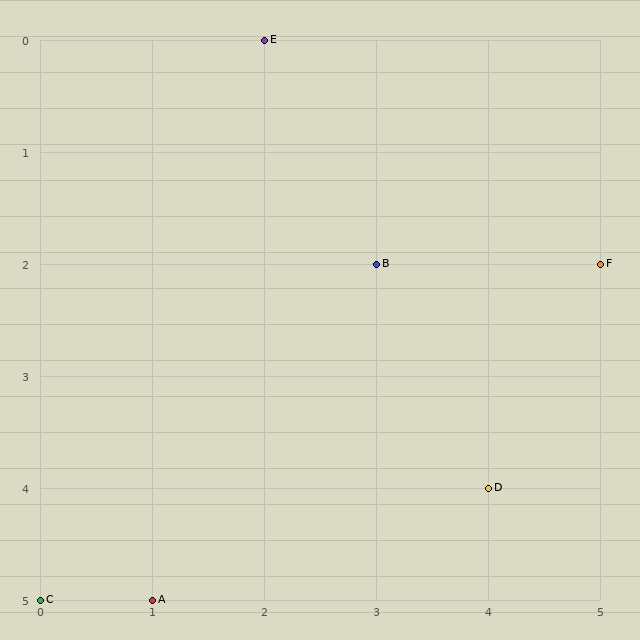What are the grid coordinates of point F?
Point F is at grid coordinates (5, 2).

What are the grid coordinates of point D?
Point D is at grid coordinates (4, 4).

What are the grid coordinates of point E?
Point E is at grid coordinates (2, 0).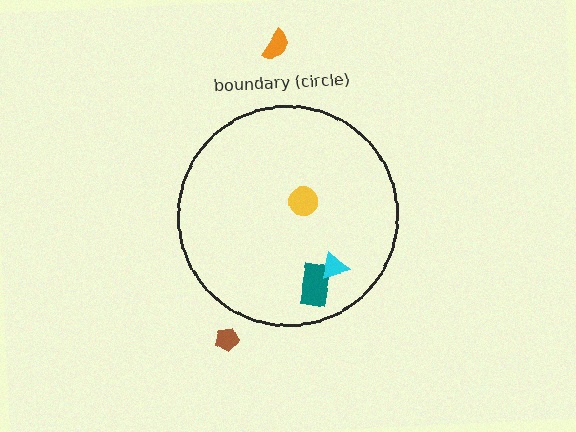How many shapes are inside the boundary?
3 inside, 2 outside.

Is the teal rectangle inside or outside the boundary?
Inside.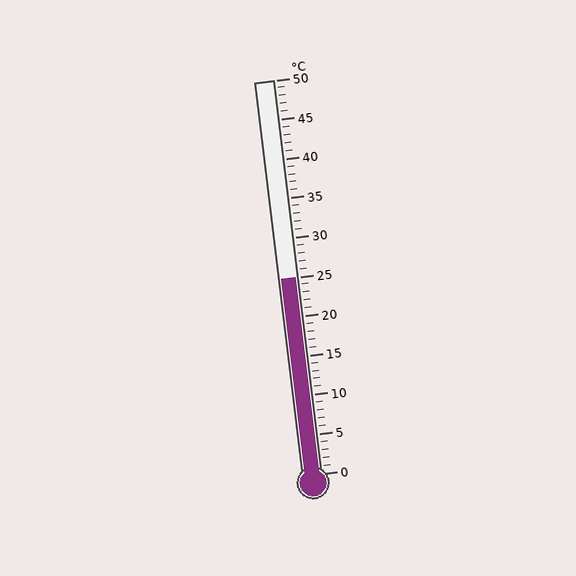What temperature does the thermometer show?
The thermometer shows approximately 25°C.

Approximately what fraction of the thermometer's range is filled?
The thermometer is filled to approximately 50% of its range.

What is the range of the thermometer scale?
The thermometer scale ranges from 0°C to 50°C.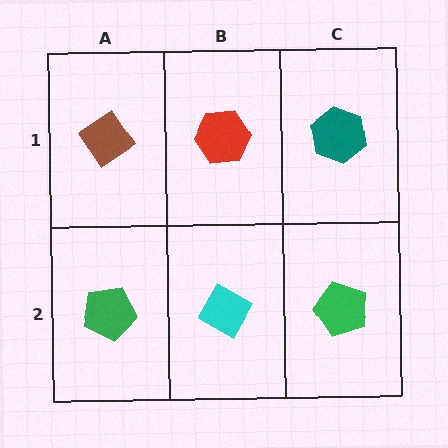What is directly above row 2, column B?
A red hexagon.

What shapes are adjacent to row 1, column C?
A green pentagon (row 2, column C), a red hexagon (row 1, column B).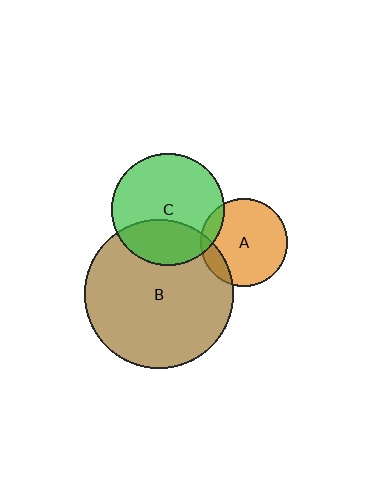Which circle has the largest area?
Circle B (brown).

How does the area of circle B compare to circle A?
Approximately 2.8 times.